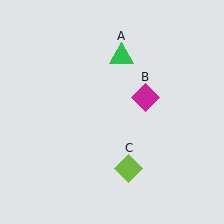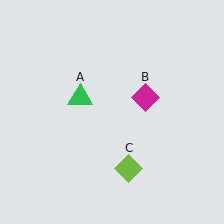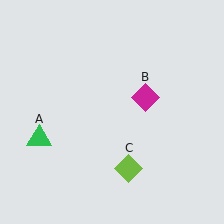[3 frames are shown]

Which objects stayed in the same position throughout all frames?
Magenta diamond (object B) and lime diamond (object C) remained stationary.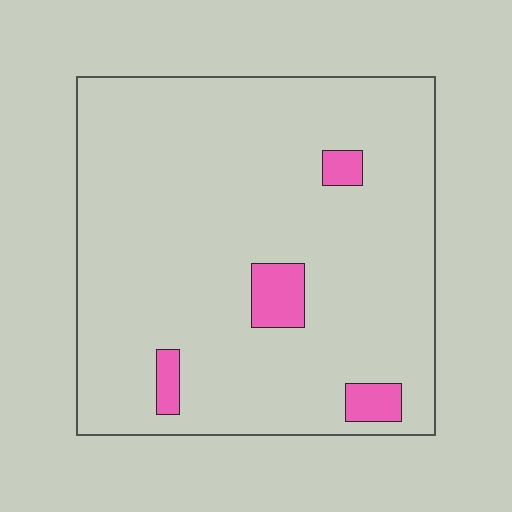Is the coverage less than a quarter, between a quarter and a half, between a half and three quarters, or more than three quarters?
Less than a quarter.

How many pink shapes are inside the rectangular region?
4.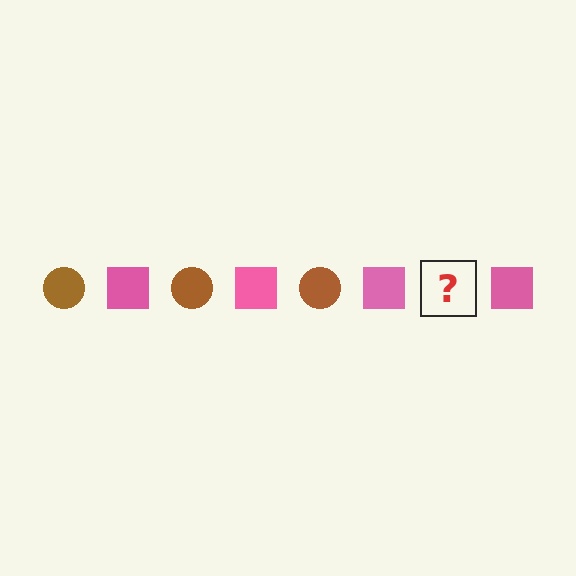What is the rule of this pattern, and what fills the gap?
The rule is that the pattern alternates between brown circle and pink square. The gap should be filled with a brown circle.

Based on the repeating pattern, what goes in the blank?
The blank should be a brown circle.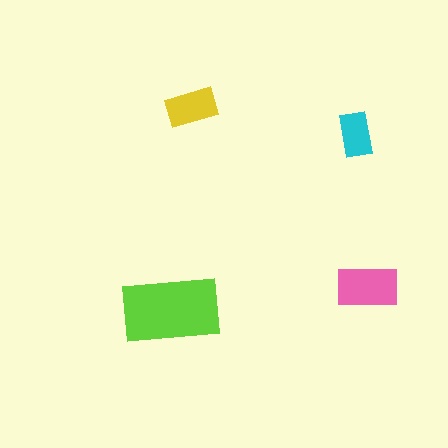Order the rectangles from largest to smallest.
the lime one, the pink one, the yellow one, the cyan one.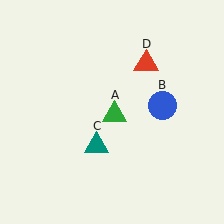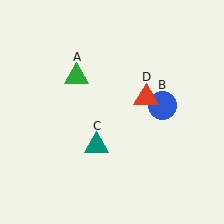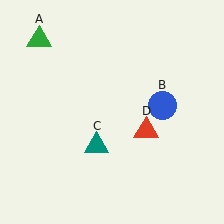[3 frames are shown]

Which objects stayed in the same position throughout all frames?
Blue circle (object B) and teal triangle (object C) remained stationary.